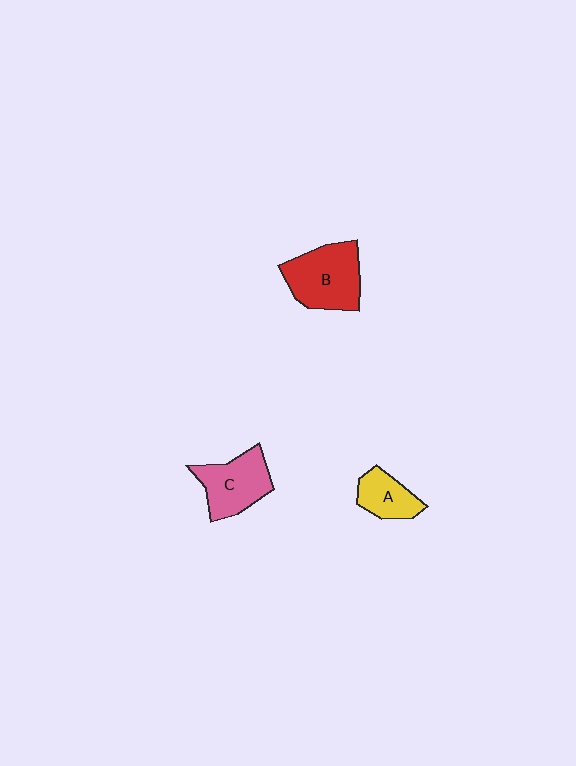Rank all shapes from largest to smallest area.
From largest to smallest: B (red), C (pink), A (yellow).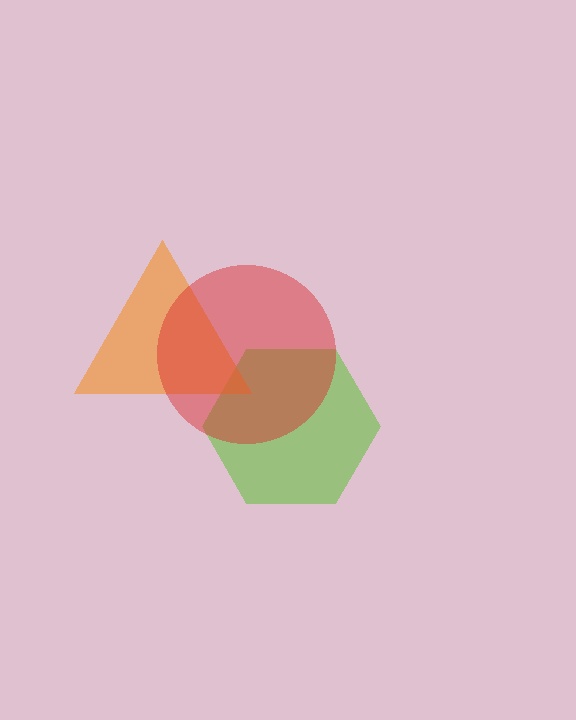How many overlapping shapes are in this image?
There are 3 overlapping shapes in the image.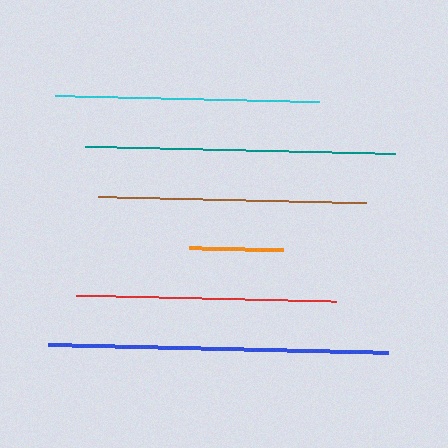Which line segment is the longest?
The blue line is the longest at approximately 340 pixels.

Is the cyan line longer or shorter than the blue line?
The blue line is longer than the cyan line.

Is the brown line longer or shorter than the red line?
The brown line is longer than the red line.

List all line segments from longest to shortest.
From longest to shortest: blue, teal, brown, cyan, red, orange.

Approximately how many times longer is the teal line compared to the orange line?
The teal line is approximately 3.3 times the length of the orange line.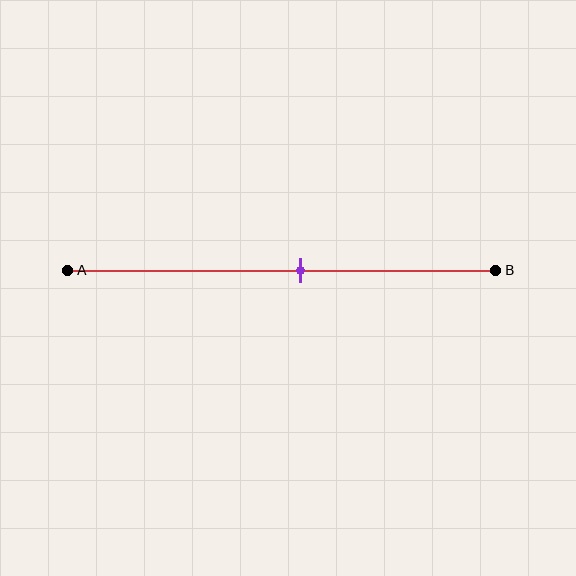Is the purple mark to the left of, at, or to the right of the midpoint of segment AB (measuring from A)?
The purple mark is to the right of the midpoint of segment AB.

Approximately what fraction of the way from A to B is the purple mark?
The purple mark is approximately 55% of the way from A to B.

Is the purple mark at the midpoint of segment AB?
No, the mark is at about 55% from A, not at the 50% midpoint.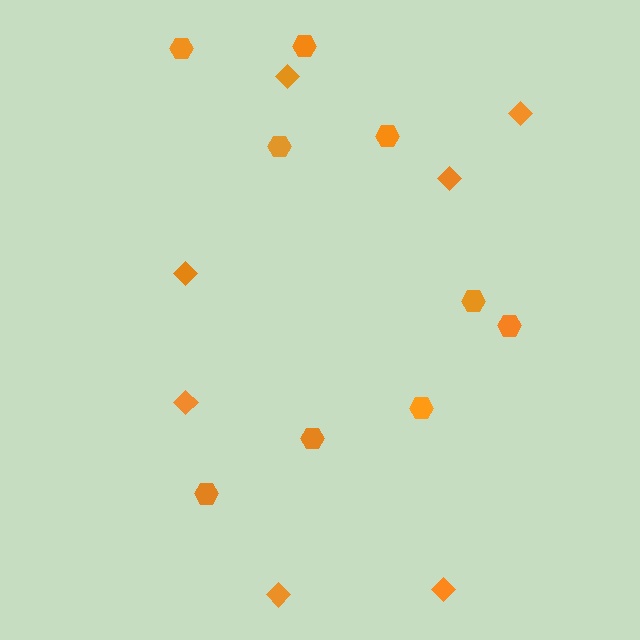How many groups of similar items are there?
There are 2 groups: one group of diamonds (7) and one group of hexagons (9).